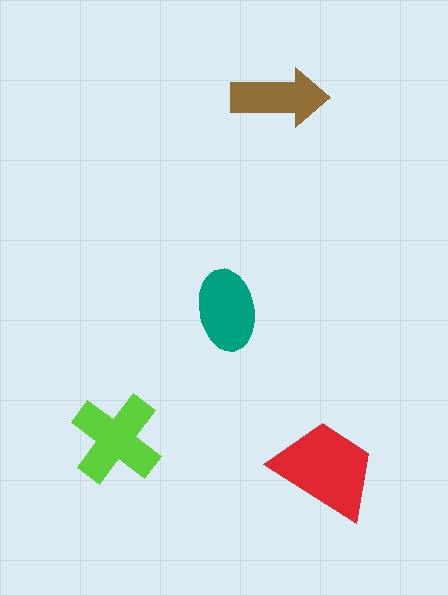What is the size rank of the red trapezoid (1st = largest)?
1st.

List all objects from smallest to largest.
The brown arrow, the teal ellipse, the lime cross, the red trapezoid.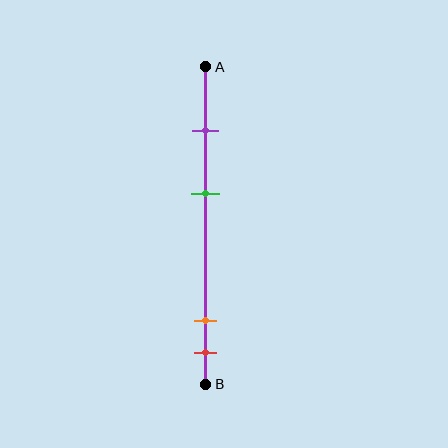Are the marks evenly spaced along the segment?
No, the marks are not evenly spaced.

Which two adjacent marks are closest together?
The orange and red marks are the closest adjacent pair.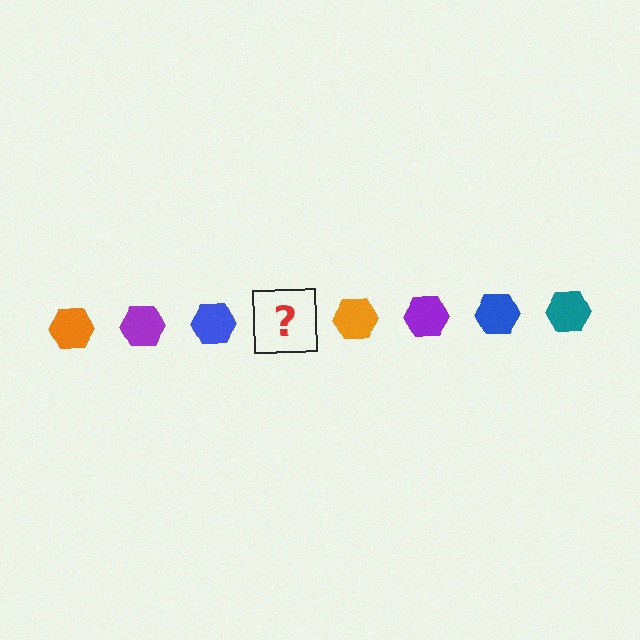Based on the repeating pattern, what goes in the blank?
The blank should be a teal hexagon.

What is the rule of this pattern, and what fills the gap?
The rule is that the pattern cycles through orange, purple, blue, teal hexagons. The gap should be filled with a teal hexagon.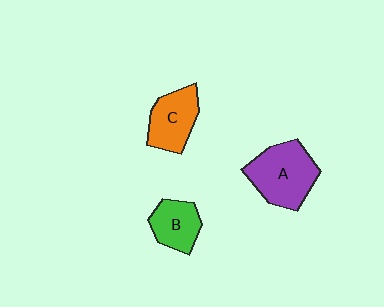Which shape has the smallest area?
Shape B (green).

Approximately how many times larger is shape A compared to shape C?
Approximately 1.4 times.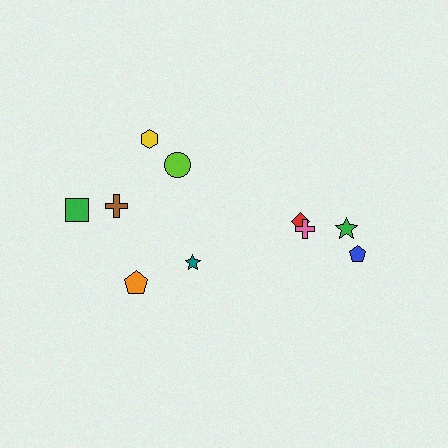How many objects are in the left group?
There are 6 objects.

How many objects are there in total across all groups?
There are 10 objects.